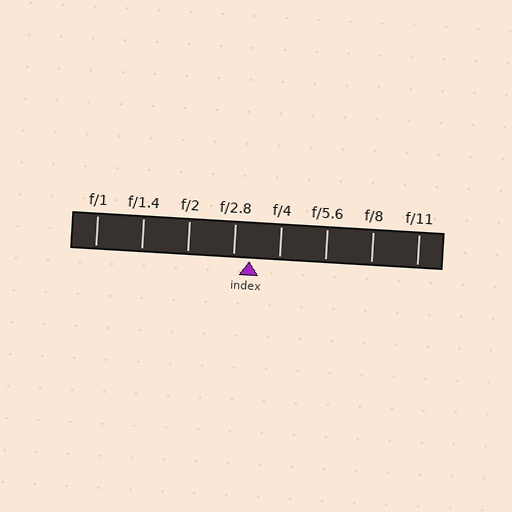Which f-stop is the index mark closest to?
The index mark is closest to f/2.8.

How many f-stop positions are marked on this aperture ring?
There are 8 f-stop positions marked.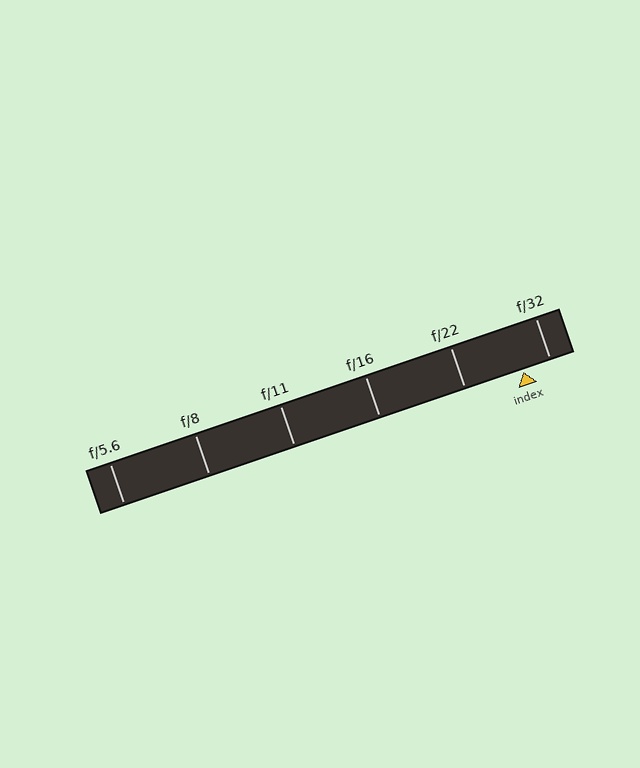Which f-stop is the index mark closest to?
The index mark is closest to f/32.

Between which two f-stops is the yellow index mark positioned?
The index mark is between f/22 and f/32.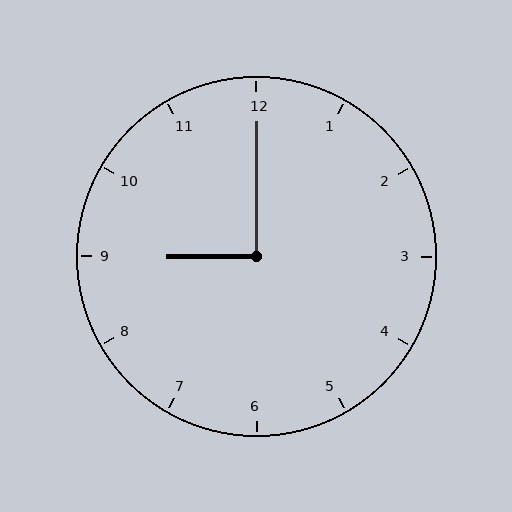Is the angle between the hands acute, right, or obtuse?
It is right.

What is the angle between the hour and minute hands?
Approximately 90 degrees.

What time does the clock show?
9:00.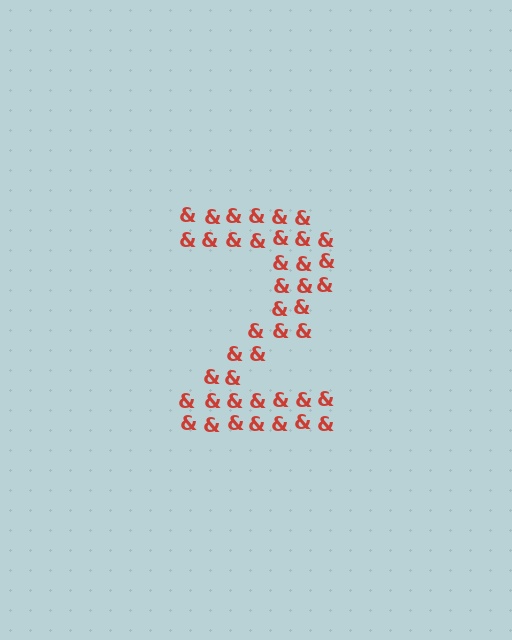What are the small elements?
The small elements are ampersands.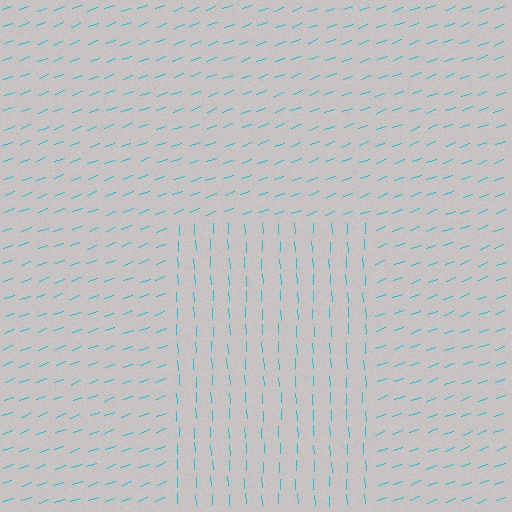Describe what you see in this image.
The image is filled with small cyan line segments. A rectangle region in the image has lines oriented differently from the surrounding lines, creating a visible texture boundary.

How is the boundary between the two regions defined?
The boundary is defined purely by a change in line orientation (approximately 73 degrees difference). All lines are the same color and thickness.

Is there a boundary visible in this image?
Yes, there is a texture boundary formed by a change in line orientation.